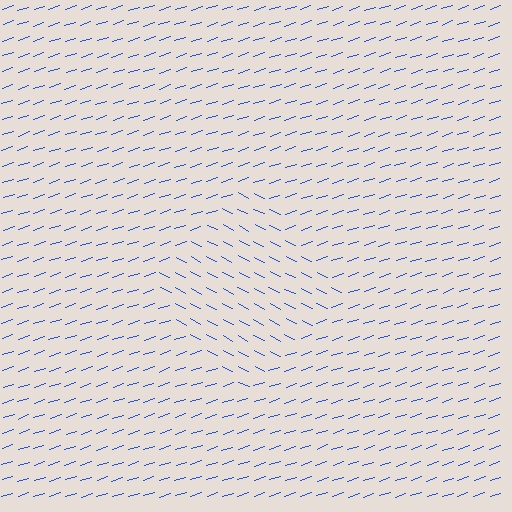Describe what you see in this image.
The image is filled with small blue line segments. A diamond region in the image has lines oriented differently from the surrounding lines, creating a visible texture boundary.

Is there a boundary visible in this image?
Yes, there is a texture boundary formed by a change in line orientation.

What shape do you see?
I see a diamond.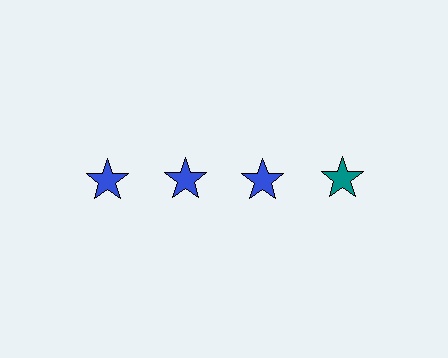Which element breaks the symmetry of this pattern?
The teal star in the top row, second from right column breaks the symmetry. All other shapes are blue stars.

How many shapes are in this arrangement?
There are 4 shapes arranged in a grid pattern.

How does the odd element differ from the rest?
It has a different color: teal instead of blue.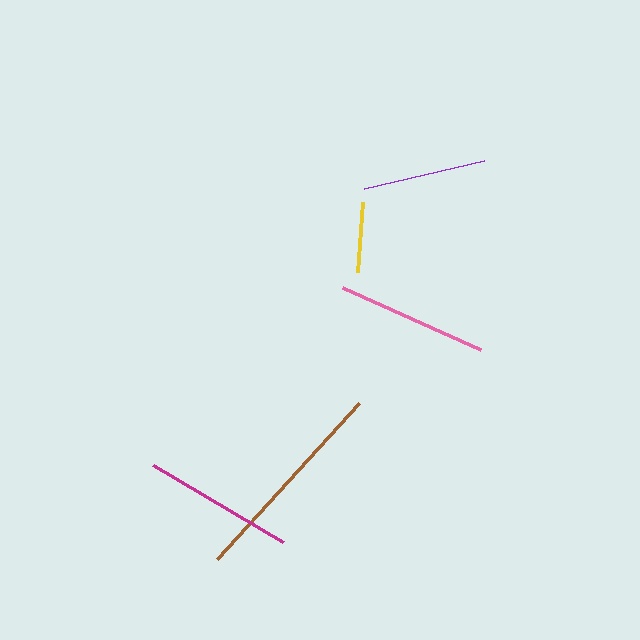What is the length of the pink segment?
The pink segment is approximately 152 pixels long.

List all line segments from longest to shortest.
From longest to shortest: brown, pink, magenta, purple, yellow.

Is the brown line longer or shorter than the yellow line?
The brown line is longer than the yellow line.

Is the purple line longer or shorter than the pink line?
The pink line is longer than the purple line.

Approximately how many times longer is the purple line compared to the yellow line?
The purple line is approximately 1.8 times the length of the yellow line.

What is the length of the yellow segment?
The yellow segment is approximately 70 pixels long.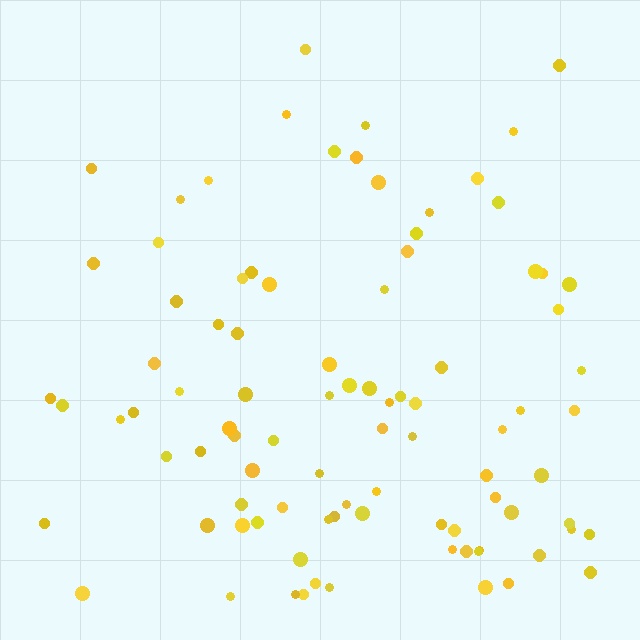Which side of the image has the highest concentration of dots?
The bottom.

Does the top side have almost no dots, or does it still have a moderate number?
Still a moderate number, just noticeably fewer than the bottom.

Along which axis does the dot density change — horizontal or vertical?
Vertical.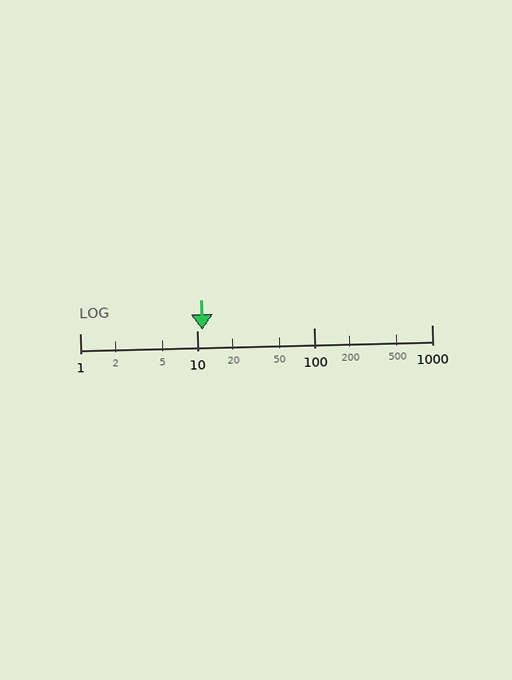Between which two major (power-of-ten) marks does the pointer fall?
The pointer is between 10 and 100.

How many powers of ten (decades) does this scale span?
The scale spans 3 decades, from 1 to 1000.